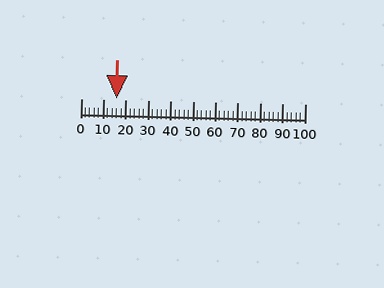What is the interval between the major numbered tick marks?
The major tick marks are spaced 10 units apart.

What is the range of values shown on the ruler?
The ruler shows values from 0 to 100.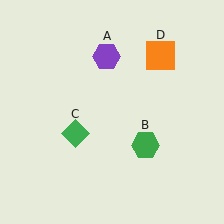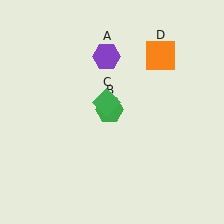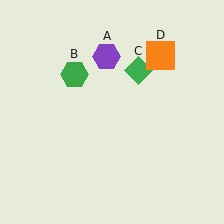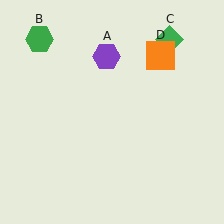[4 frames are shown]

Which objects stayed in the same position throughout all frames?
Purple hexagon (object A) and orange square (object D) remained stationary.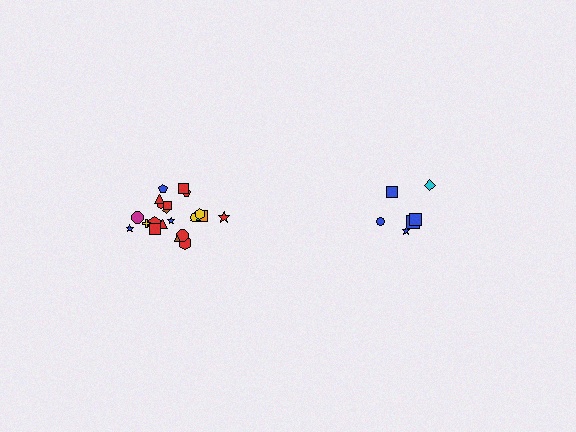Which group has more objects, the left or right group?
The left group.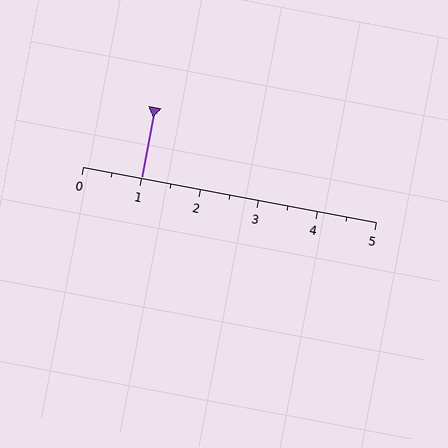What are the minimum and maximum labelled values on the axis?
The axis runs from 0 to 5.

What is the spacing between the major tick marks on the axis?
The major ticks are spaced 1 apart.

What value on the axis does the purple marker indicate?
The marker indicates approximately 1.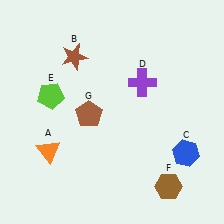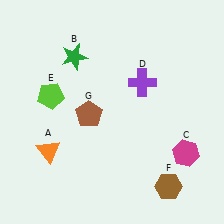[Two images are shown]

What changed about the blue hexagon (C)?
In Image 1, C is blue. In Image 2, it changed to magenta.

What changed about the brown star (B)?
In Image 1, B is brown. In Image 2, it changed to green.